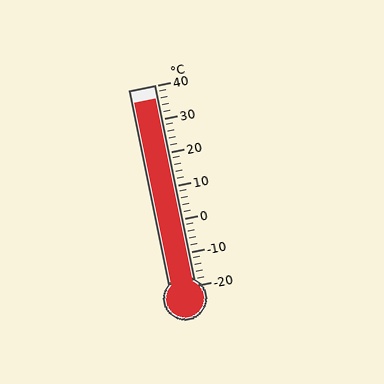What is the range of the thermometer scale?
The thermometer scale ranges from -20°C to 40°C.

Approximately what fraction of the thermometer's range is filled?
The thermometer is filled to approximately 95% of its range.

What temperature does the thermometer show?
The thermometer shows approximately 36°C.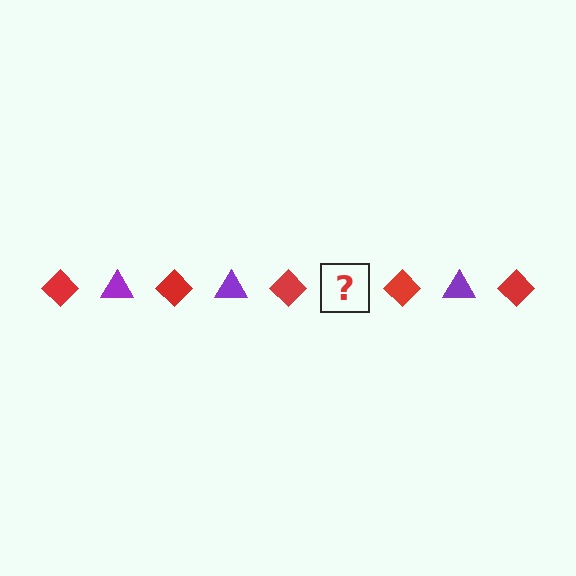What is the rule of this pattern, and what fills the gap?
The rule is that the pattern alternates between red diamond and purple triangle. The gap should be filled with a purple triangle.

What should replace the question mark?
The question mark should be replaced with a purple triangle.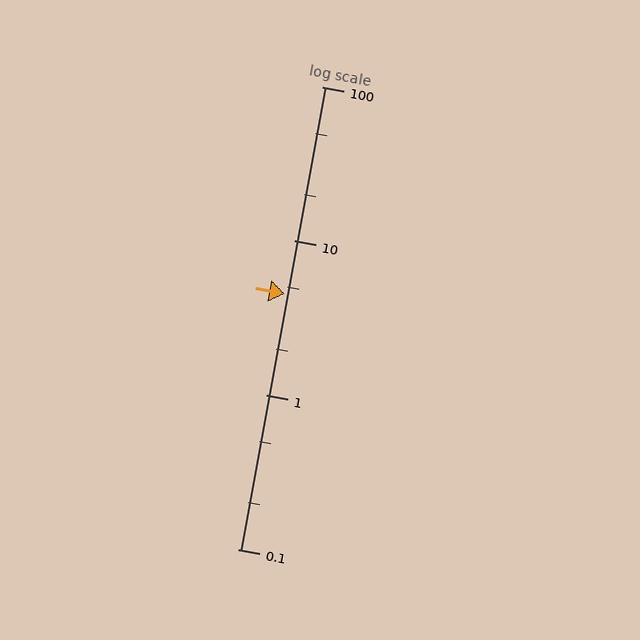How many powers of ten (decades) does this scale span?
The scale spans 3 decades, from 0.1 to 100.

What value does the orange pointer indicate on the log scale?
The pointer indicates approximately 4.5.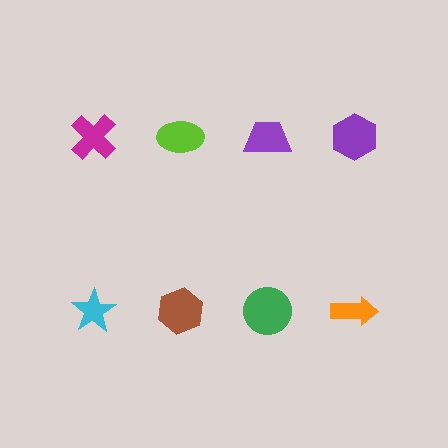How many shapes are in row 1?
4 shapes.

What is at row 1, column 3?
A purple trapezoid.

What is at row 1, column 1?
A magenta cross.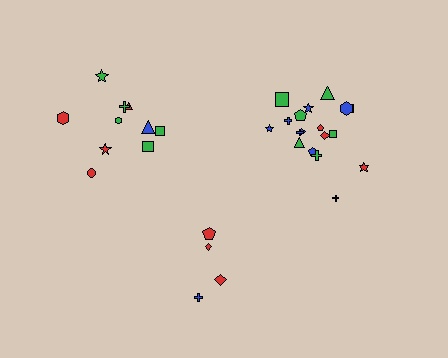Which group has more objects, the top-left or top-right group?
The top-right group.